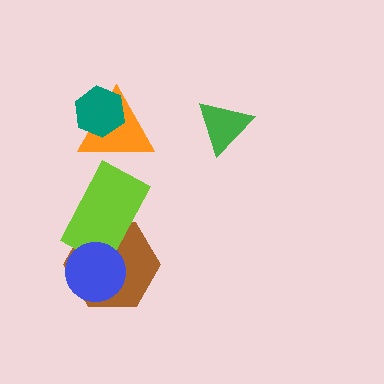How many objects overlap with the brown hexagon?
2 objects overlap with the brown hexagon.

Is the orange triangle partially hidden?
Yes, it is partially covered by another shape.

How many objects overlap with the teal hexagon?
1 object overlaps with the teal hexagon.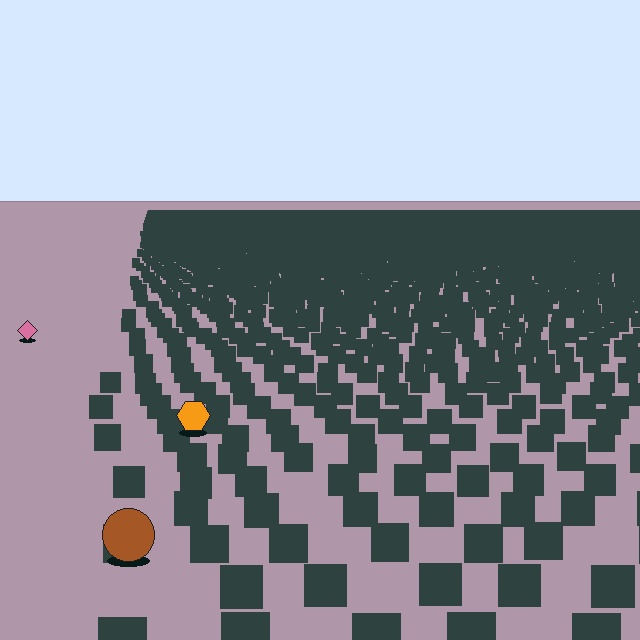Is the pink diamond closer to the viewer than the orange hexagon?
No. The orange hexagon is closer — you can tell from the texture gradient: the ground texture is coarser near it.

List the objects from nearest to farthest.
From nearest to farthest: the brown circle, the orange hexagon, the pink diamond.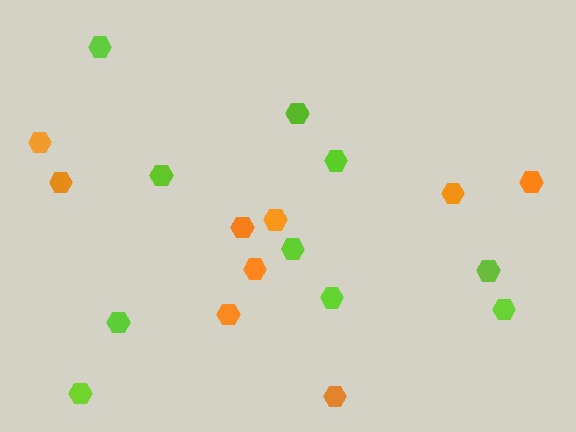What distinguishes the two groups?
There are 2 groups: one group of lime hexagons (10) and one group of orange hexagons (9).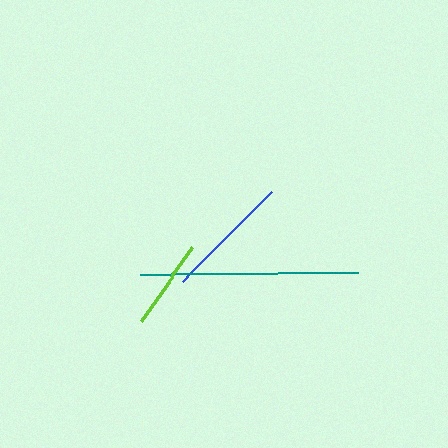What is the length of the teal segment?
The teal segment is approximately 218 pixels long.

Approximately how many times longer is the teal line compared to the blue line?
The teal line is approximately 1.7 times the length of the blue line.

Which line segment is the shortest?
The lime line is the shortest at approximately 90 pixels.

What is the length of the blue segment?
The blue segment is approximately 127 pixels long.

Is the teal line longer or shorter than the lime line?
The teal line is longer than the lime line.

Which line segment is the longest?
The teal line is the longest at approximately 218 pixels.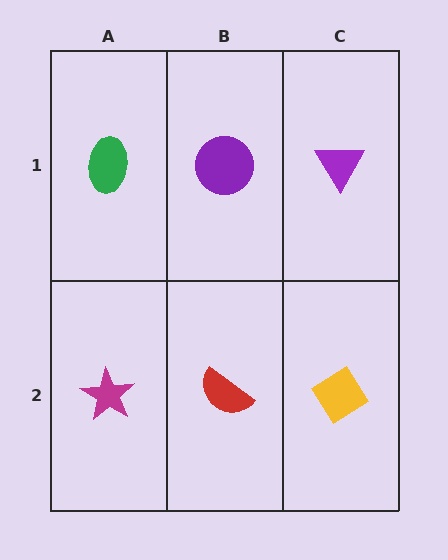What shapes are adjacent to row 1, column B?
A red semicircle (row 2, column B), a green ellipse (row 1, column A), a purple triangle (row 1, column C).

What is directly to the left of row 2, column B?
A magenta star.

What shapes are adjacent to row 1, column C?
A yellow diamond (row 2, column C), a purple circle (row 1, column B).